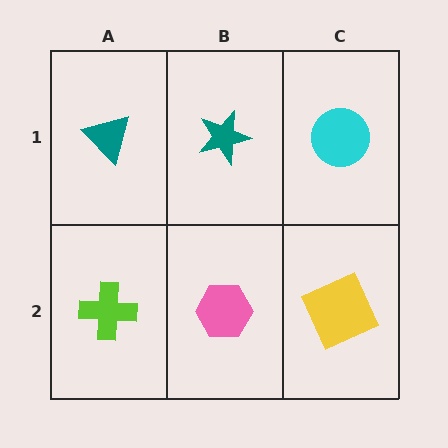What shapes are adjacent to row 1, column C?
A yellow square (row 2, column C), a teal star (row 1, column B).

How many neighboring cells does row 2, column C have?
2.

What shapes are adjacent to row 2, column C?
A cyan circle (row 1, column C), a pink hexagon (row 2, column B).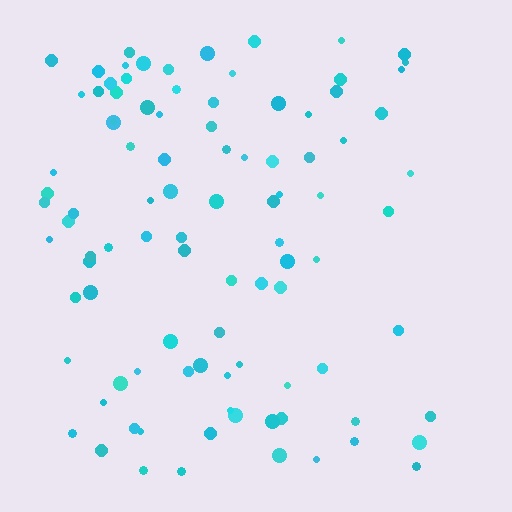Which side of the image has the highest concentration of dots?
The left.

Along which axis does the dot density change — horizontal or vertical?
Horizontal.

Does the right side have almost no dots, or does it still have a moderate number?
Still a moderate number, just noticeably fewer than the left.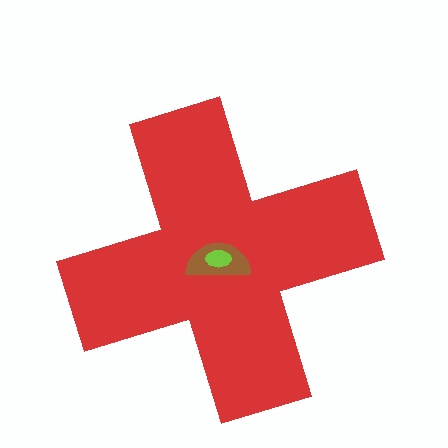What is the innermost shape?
The lime ellipse.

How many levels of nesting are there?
3.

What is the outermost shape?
The red cross.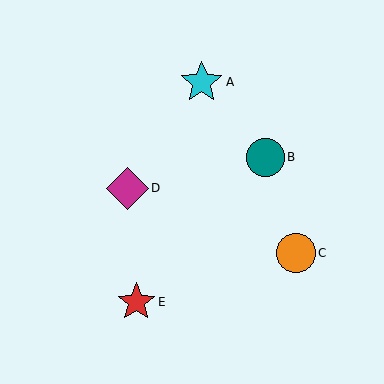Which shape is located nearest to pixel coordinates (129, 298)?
The red star (labeled E) at (136, 302) is nearest to that location.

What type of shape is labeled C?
Shape C is an orange circle.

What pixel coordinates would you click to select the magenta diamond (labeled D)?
Click at (127, 188) to select the magenta diamond D.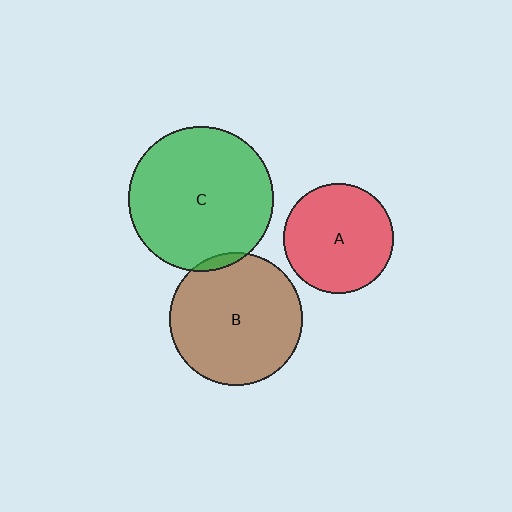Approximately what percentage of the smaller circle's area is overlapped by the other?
Approximately 5%.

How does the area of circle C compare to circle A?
Approximately 1.7 times.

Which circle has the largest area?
Circle C (green).